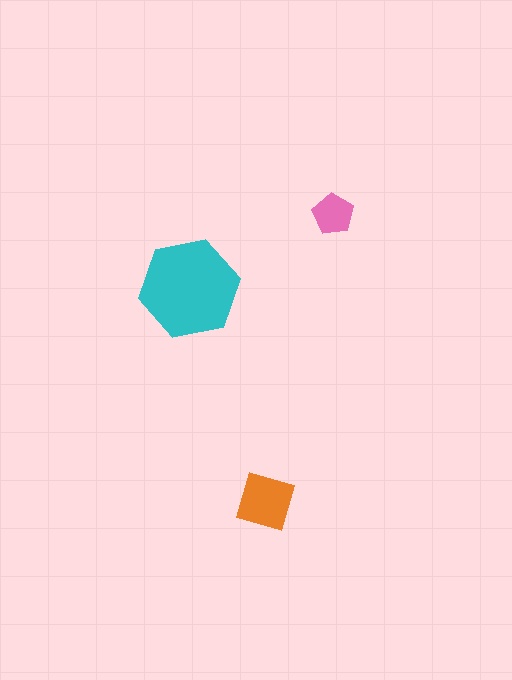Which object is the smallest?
The pink pentagon.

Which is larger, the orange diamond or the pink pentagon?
The orange diamond.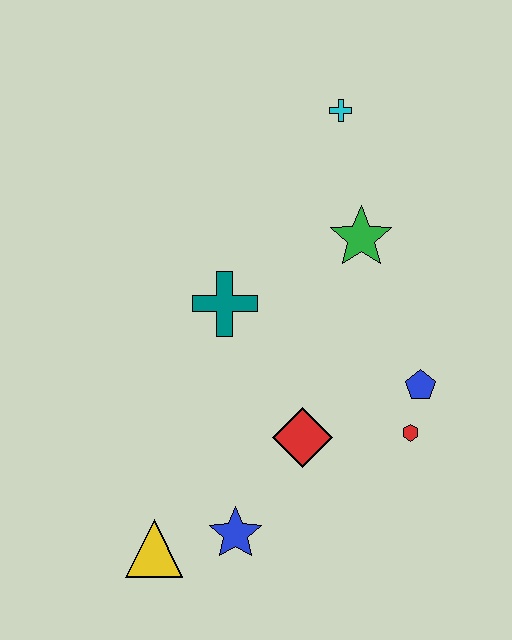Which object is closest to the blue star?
The yellow triangle is closest to the blue star.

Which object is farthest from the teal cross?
The yellow triangle is farthest from the teal cross.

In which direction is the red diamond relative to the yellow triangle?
The red diamond is to the right of the yellow triangle.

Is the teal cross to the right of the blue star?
No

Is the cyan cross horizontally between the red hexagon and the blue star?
Yes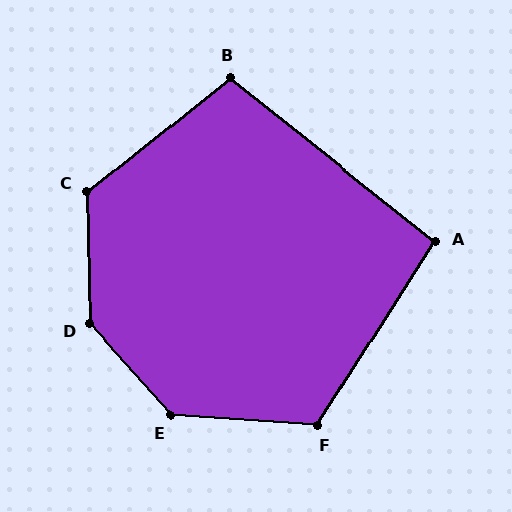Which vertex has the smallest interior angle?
A, at approximately 96 degrees.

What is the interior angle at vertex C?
Approximately 128 degrees (obtuse).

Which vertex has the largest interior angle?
D, at approximately 139 degrees.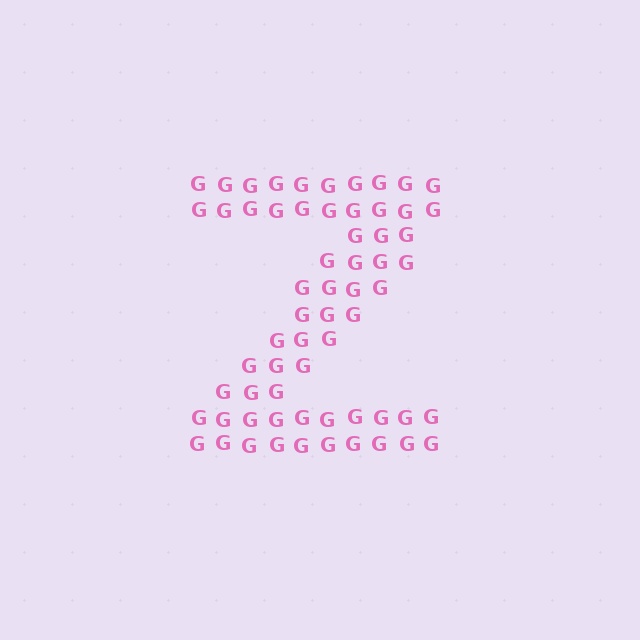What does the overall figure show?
The overall figure shows the letter Z.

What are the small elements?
The small elements are letter G's.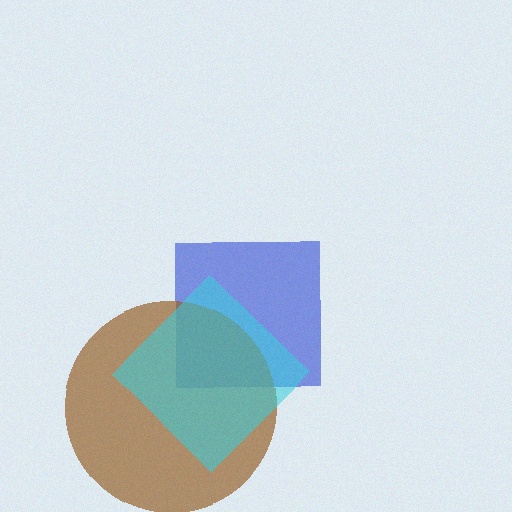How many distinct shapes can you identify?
There are 3 distinct shapes: a blue square, a brown circle, a cyan diamond.